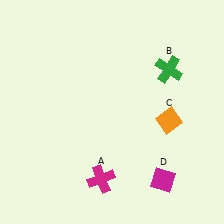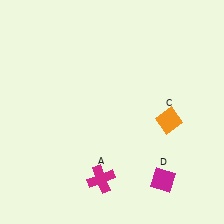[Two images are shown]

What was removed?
The green cross (B) was removed in Image 2.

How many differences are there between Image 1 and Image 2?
There is 1 difference between the two images.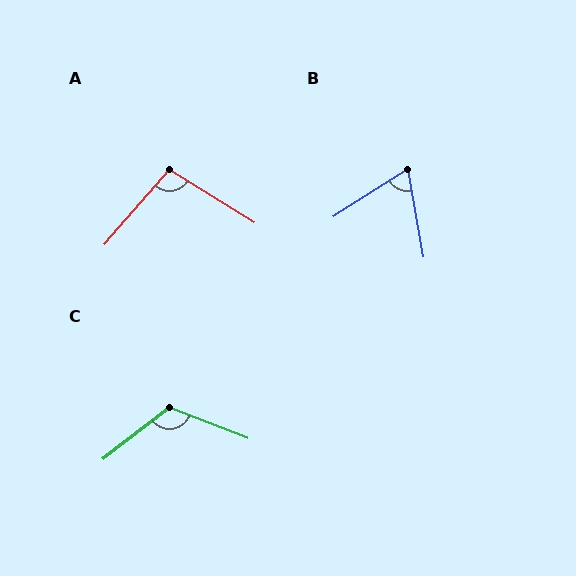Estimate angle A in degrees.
Approximately 99 degrees.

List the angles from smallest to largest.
B (68°), A (99°), C (121°).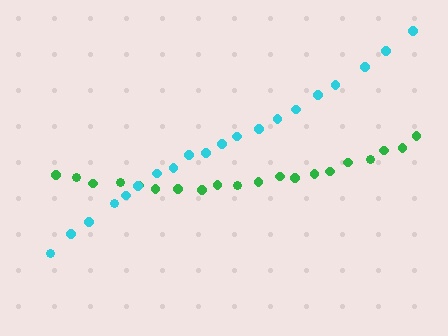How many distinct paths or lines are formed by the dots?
There are 2 distinct paths.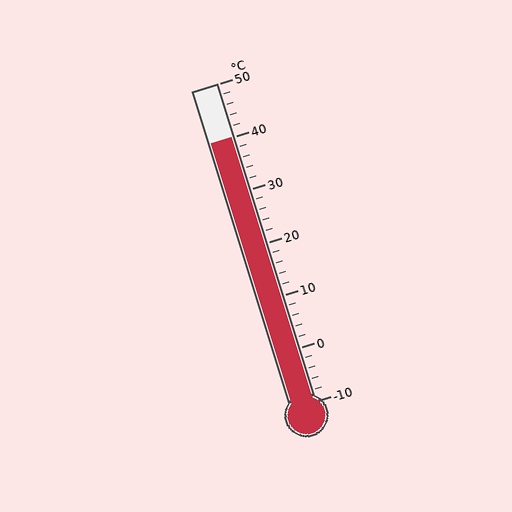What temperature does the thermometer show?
The thermometer shows approximately 40°C.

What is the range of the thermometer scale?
The thermometer scale ranges from -10°C to 50°C.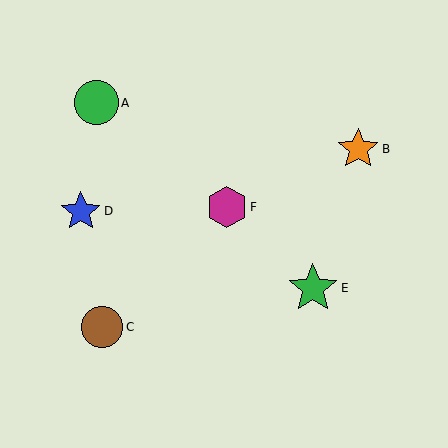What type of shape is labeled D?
Shape D is a blue star.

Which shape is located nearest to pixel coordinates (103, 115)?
The green circle (labeled A) at (96, 103) is nearest to that location.